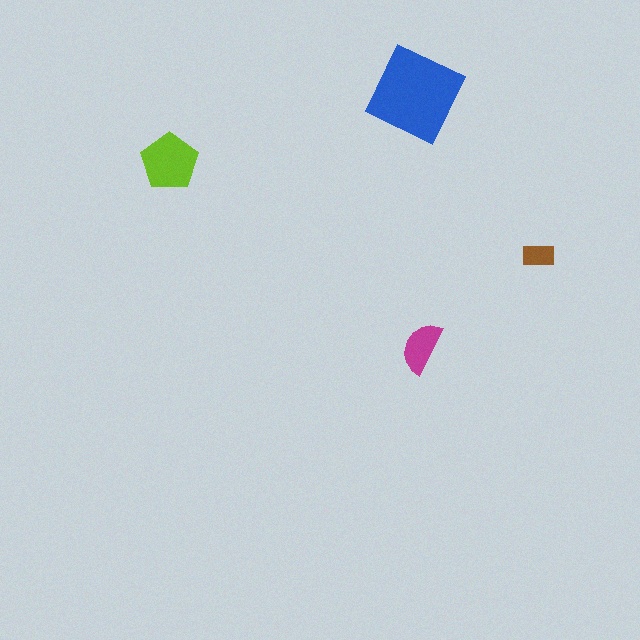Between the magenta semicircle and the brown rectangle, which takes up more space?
The magenta semicircle.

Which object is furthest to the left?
The lime pentagon is leftmost.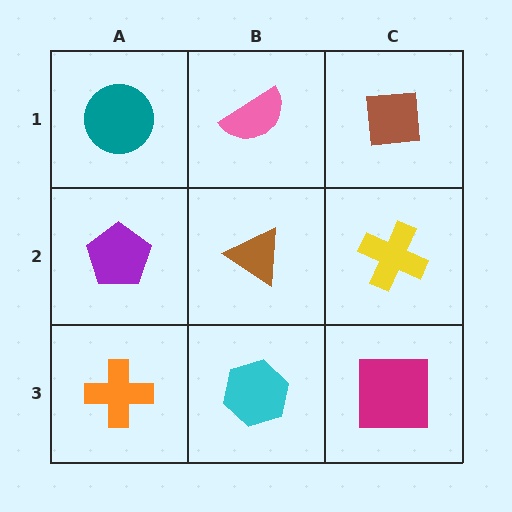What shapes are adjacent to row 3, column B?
A brown triangle (row 2, column B), an orange cross (row 3, column A), a magenta square (row 3, column C).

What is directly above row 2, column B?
A pink semicircle.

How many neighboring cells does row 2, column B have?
4.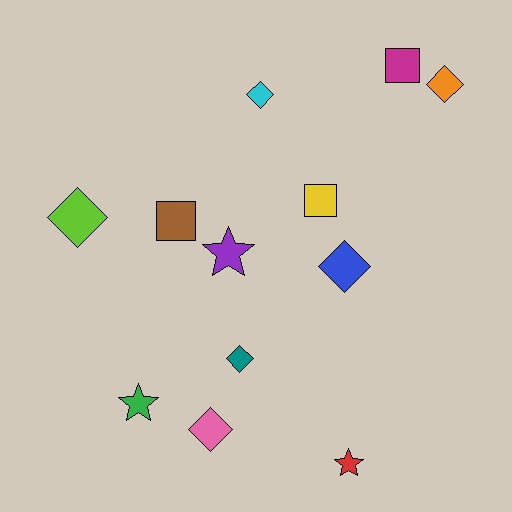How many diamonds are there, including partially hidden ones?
There are 6 diamonds.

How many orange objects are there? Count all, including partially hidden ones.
There is 1 orange object.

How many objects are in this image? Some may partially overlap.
There are 12 objects.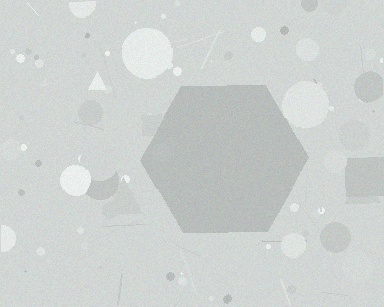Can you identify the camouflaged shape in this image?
The camouflaged shape is a hexagon.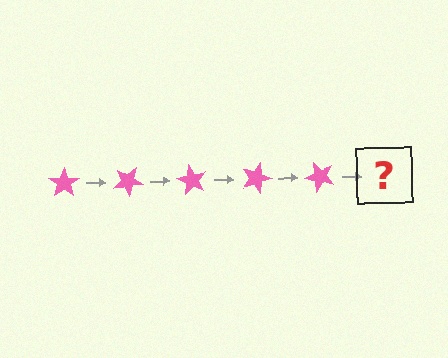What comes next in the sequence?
The next element should be a pink star rotated 150 degrees.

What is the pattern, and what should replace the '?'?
The pattern is that the star rotates 30 degrees each step. The '?' should be a pink star rotated 150 degrees.